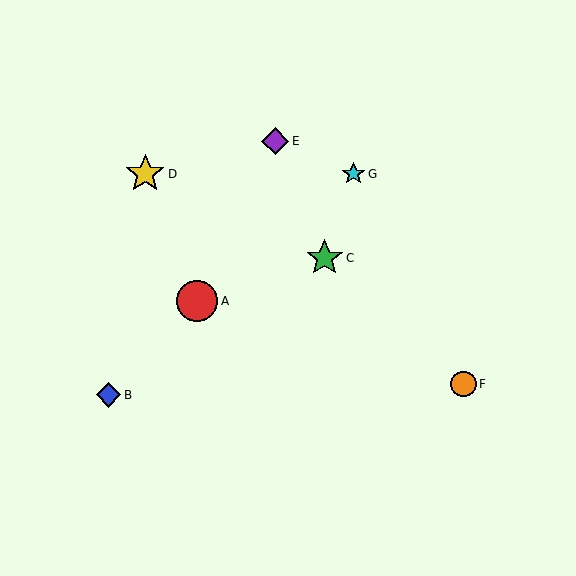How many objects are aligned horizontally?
2 objects (D, G) are aligned horizontally.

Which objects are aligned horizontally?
Objects D, G are aligned horizontally.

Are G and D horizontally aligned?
Yes, both are at y≈174.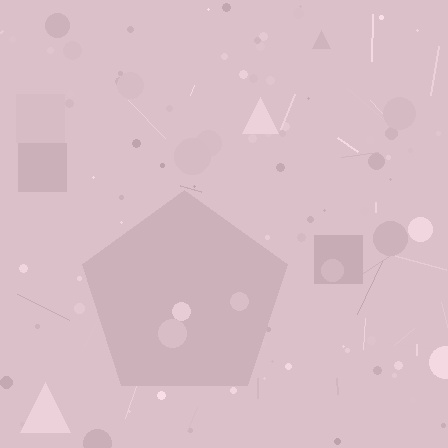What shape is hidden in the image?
A pentagon is hidden in the image.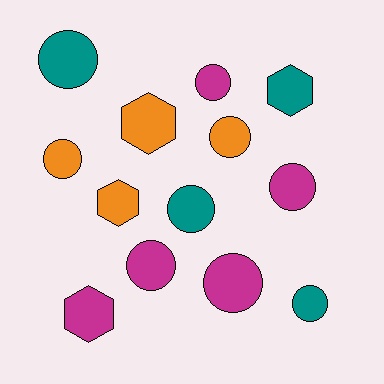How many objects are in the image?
There are 13 objects.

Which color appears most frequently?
Magenta, with 5 objects.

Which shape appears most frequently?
Circle, with 9 objects.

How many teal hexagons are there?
There is 1 teal hexagon.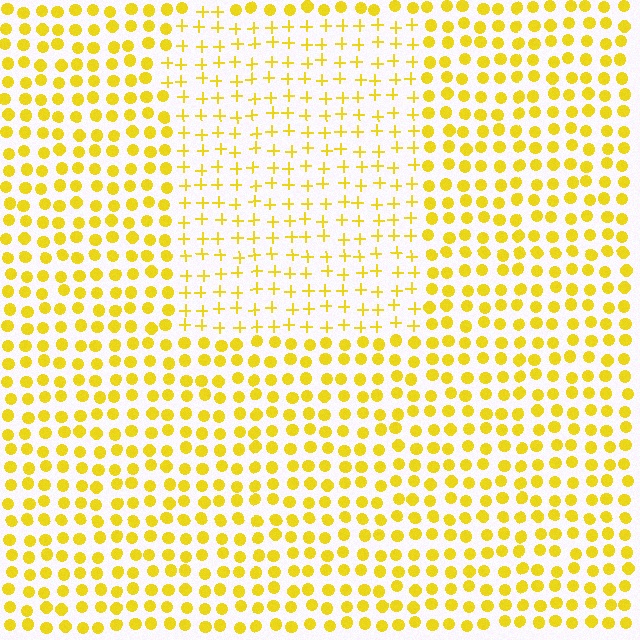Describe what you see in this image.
The image is filled with small yellow elements arranged in a uniform grid. A rectangle-shaped region contains plus signs, while the surrounding area contains circles. The boundary is defined purely by the change in element shape.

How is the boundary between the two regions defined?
The boundary is defined by a change in element shape: plus signs inside vs. circles outside. All elements share the same color and spacing.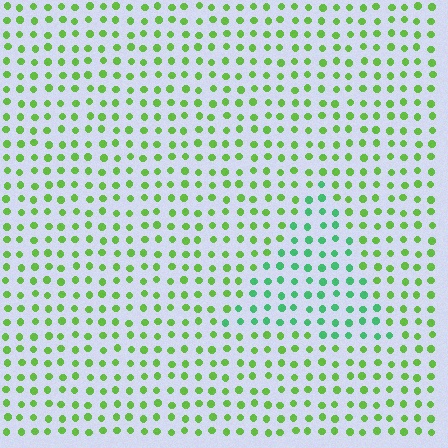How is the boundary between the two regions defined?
The boundary is defined purely by a slight shift in hue (about 39 degrees). Spacing, size, and orientation are identical on both sides.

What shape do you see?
I see a triangle.